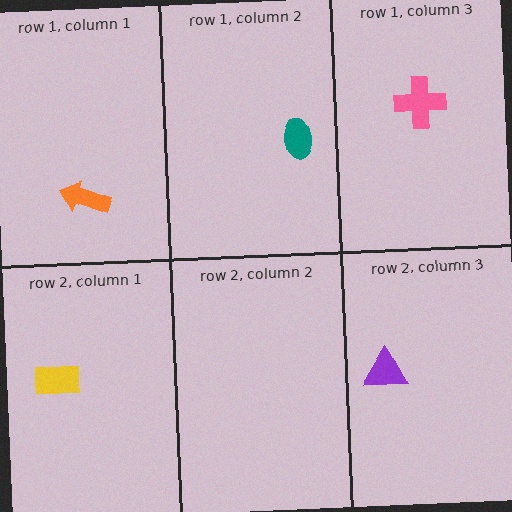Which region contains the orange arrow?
The row 1, column 1 region.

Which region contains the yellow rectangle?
The row 2, column 1 region.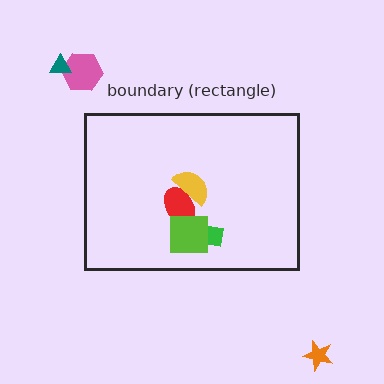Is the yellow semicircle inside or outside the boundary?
Inside.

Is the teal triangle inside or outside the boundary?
Outside.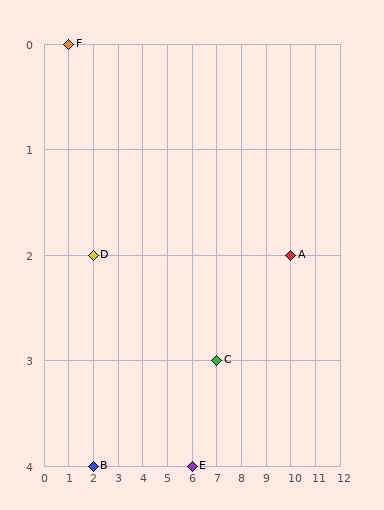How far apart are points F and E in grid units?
Points F and E are 5 columns and 4 rows apart (about 6.4 grid units diagonally).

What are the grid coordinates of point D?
Point D is at grid coordinates (2, 2).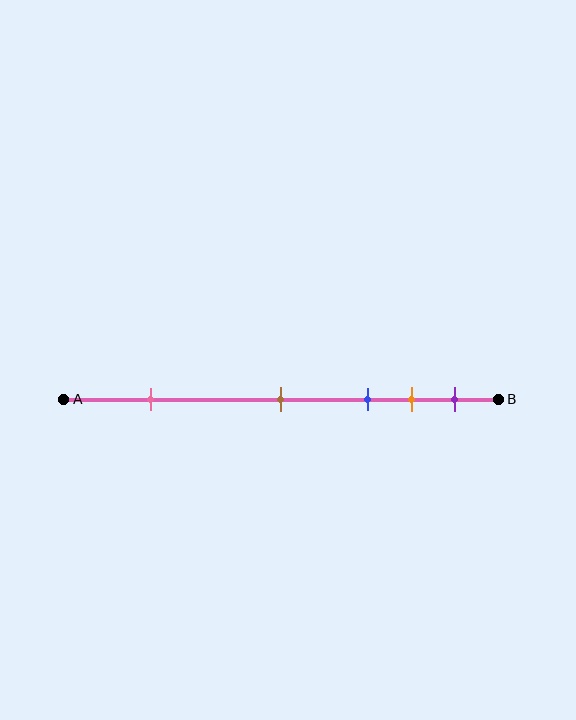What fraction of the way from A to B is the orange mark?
The orange mark is approximately 80% (0.8) of the way from A to B.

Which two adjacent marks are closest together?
The orange and purple marks are the closest adjacent pair.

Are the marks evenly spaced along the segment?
No, the marks are not evenly spaced.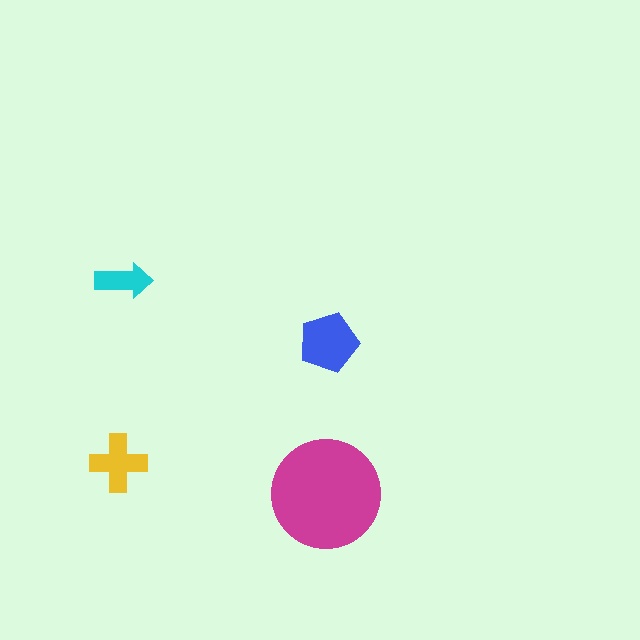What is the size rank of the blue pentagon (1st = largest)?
2nd.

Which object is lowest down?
The magenta circle is bottommost.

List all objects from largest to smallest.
The magenta circle, the blue pentagon, the yellow cross, the cyan arrow.